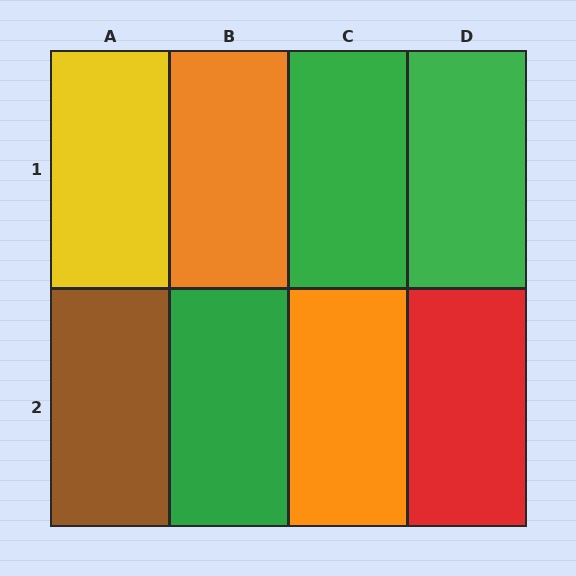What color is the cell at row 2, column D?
Red.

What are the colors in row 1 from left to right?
Yellow, orange, green, green.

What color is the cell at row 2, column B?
Green.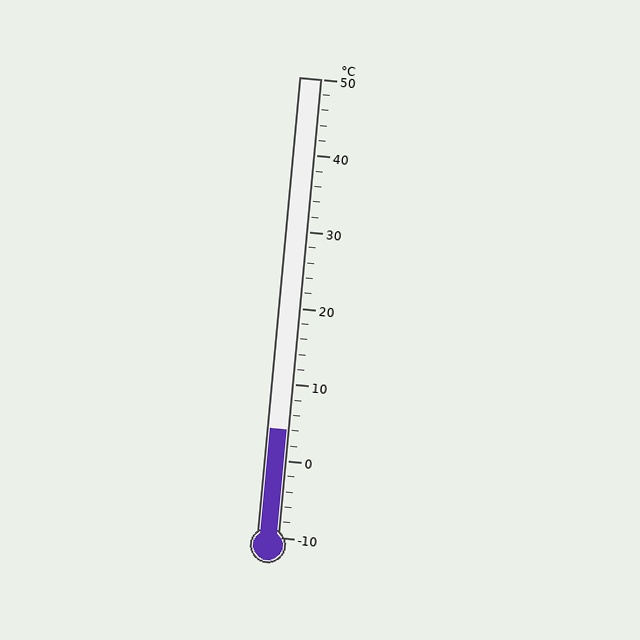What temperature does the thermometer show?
The thermometer shows approximately 4°C.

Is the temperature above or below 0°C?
The temperature is above 0°C.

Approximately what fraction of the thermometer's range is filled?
The thermometer is filled to approximately 25% of its range.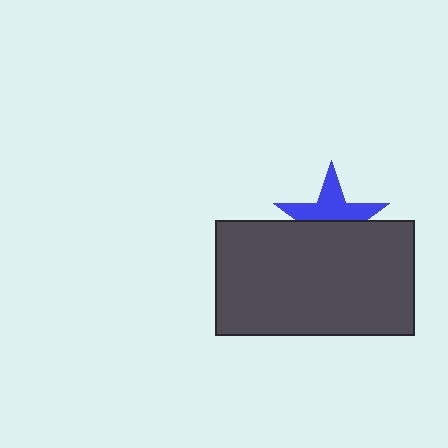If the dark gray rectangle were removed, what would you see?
You would see the complete blue star.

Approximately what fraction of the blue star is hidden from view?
Roughly 50% of the blue star is hidden behind the dark gray rectangle.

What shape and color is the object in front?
The object in front is a dark gray rectangle.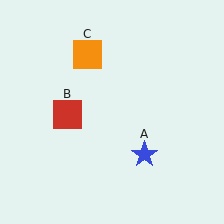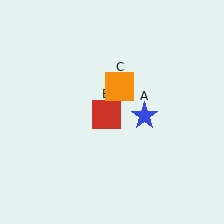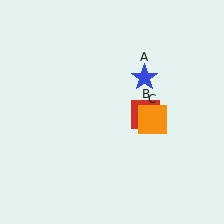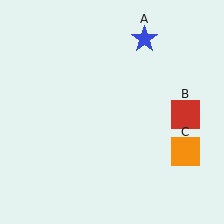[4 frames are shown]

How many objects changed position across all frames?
3 objects changed position: blue star (object A), red square (object B), orange square (object C).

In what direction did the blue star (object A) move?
The blue star (object A) moved up.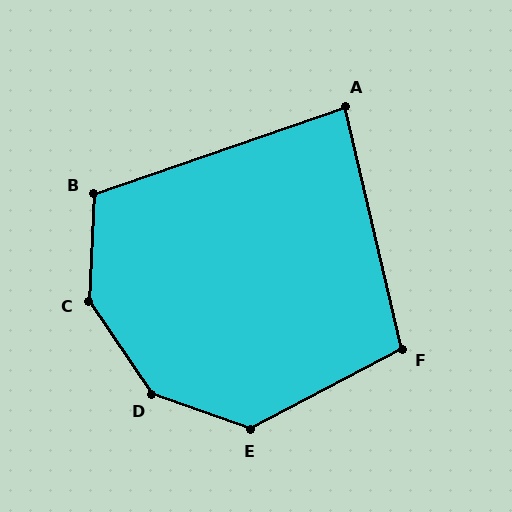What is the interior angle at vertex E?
Approximately 133 degrees (obtuse).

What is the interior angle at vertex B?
Approximately 112 degrees (obtuse).